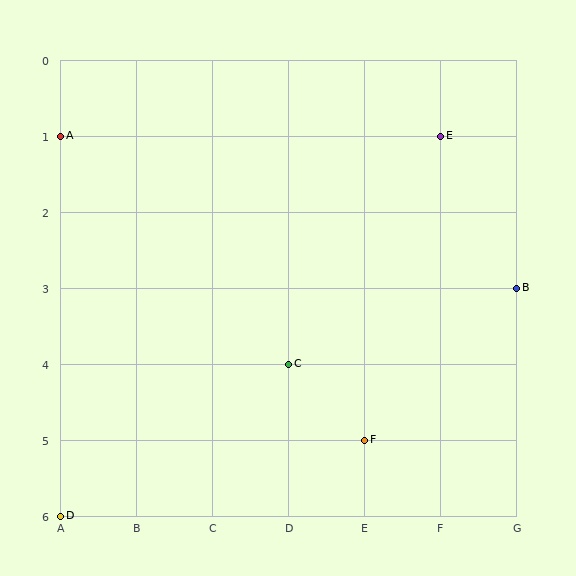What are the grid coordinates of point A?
Point A is at grid coordinates (A, 1).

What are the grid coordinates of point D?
Point D is at grid coordinates (A, 6).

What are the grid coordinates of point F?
Point F is at grid coordinates (E, 5).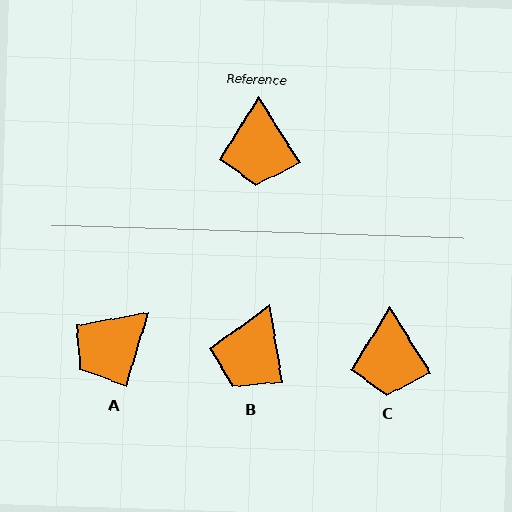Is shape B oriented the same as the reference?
No, it is off by about 22 degrees.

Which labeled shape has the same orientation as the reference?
C.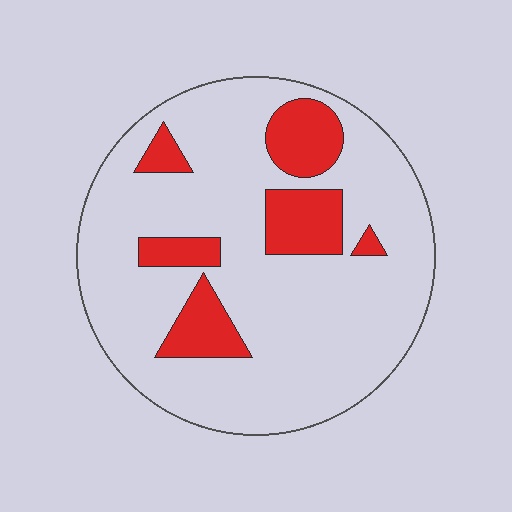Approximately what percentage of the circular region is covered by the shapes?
Approximately 20%.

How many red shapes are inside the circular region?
6.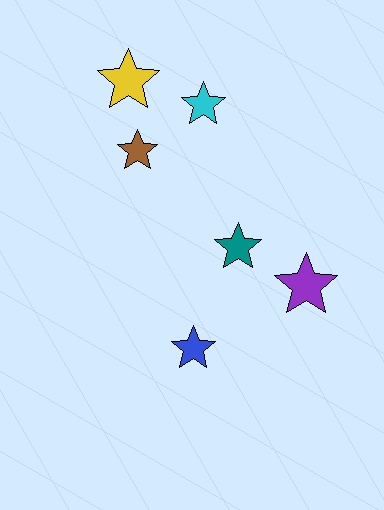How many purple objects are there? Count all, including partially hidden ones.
There is 1 purple object.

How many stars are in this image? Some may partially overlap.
There are 6 stars.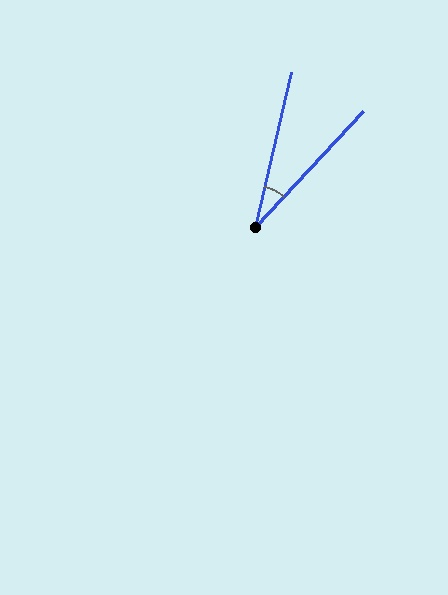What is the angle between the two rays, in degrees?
Approximately 30 degrees.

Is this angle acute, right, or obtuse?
It is acute.